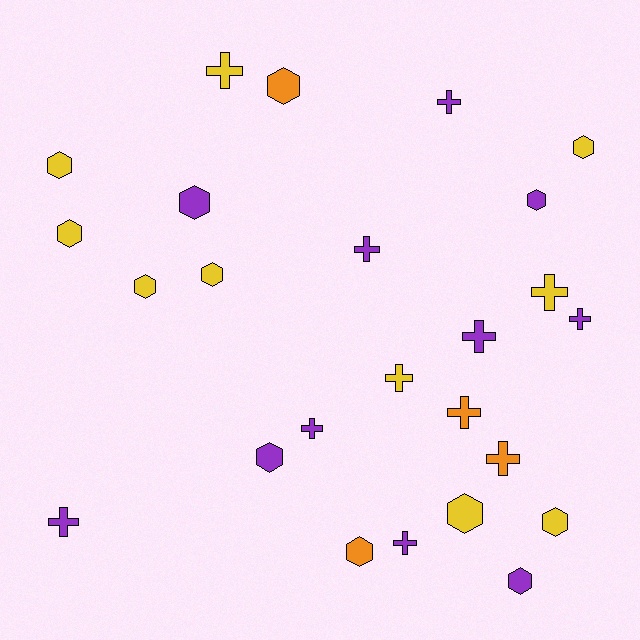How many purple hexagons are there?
There are 4 purple hexagons.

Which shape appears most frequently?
Hexagon, with 13 objects.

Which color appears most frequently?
Purple, with 11 objects.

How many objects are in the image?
There are 25 objects.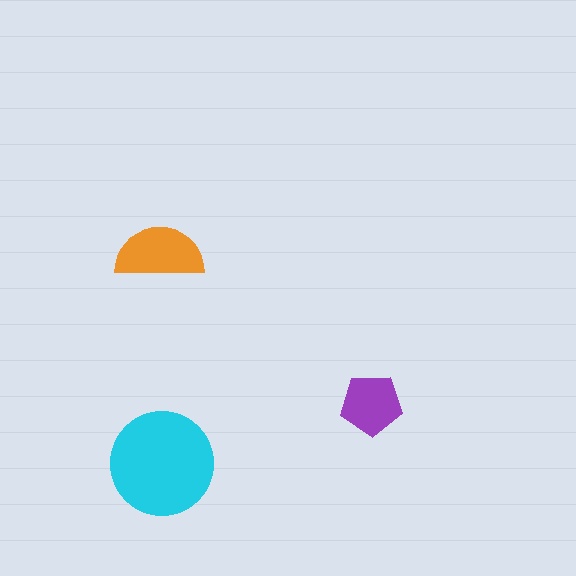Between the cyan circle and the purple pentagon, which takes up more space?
The cyan circle.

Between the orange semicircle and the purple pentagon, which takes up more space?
The orange semicircle.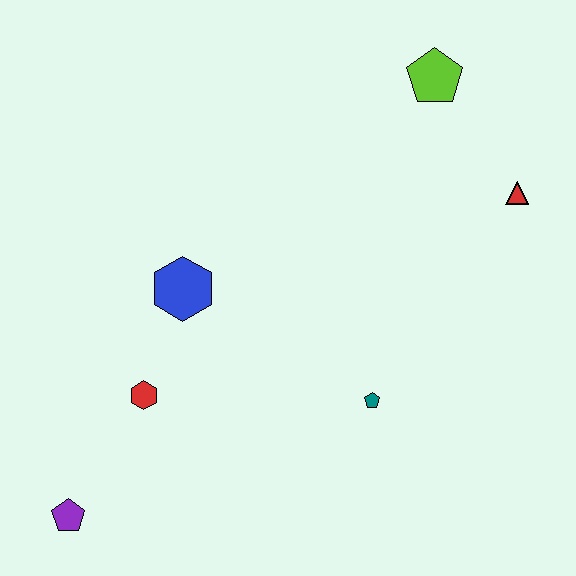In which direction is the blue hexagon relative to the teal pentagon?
The blue hexagon is to the left of the teal pentagon.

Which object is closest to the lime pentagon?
The red triangle is closest to the lime pentagon.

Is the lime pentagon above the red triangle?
Yes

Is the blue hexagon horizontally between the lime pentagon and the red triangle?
No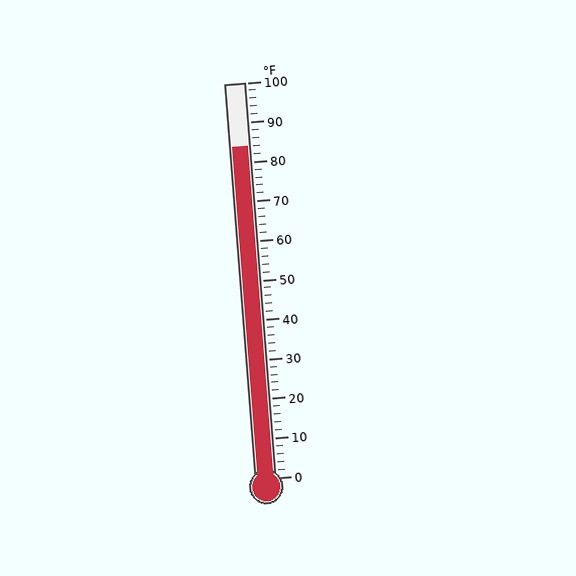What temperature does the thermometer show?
The thermometer shows approximately 84°F.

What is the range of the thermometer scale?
The thermometer scale ranges from 0°F to 100°F.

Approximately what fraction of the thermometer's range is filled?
The thermometer is filled to approximately 85% of its range.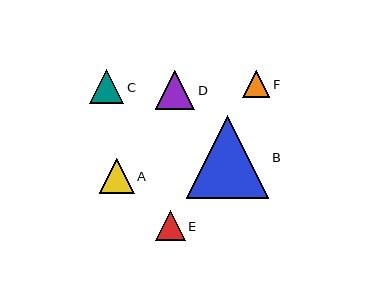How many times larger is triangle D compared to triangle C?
Triangle D is approximately 1.1 times the size of triangle C.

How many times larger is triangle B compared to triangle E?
Triangle B is approximately 2.8 times the size of triangle E.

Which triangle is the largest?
Triangle B is the largest with a size of approximately 82 pixels.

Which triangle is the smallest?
Triangle F is the smallest with a size of approximately 27 pixels.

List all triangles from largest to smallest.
From largest to smallest: B, D, A, C, E, F.